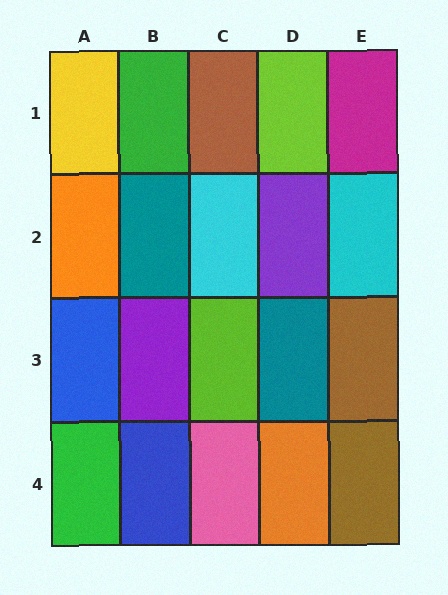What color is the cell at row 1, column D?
Lime.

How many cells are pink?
1 cell is pink.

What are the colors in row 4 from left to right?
Green, blue, pink, orange, brown.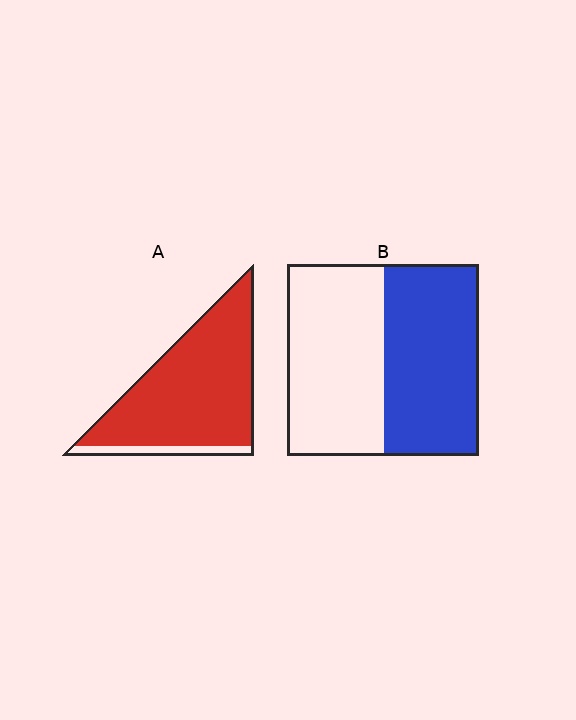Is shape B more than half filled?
Roughly half.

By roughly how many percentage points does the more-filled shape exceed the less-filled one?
By roughly 40 percentage points (A over B).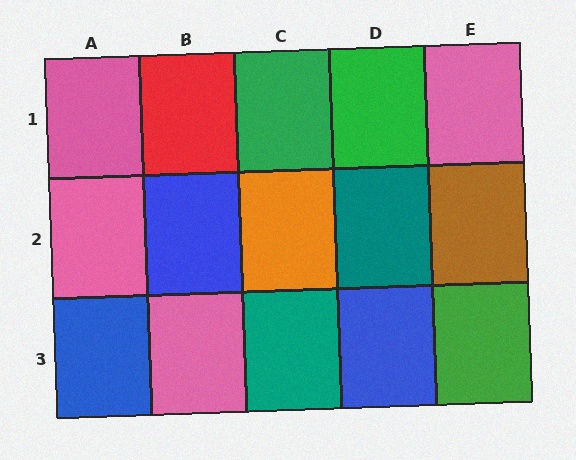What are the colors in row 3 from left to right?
Blue, pink, teal, blue, green.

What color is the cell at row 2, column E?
Brown.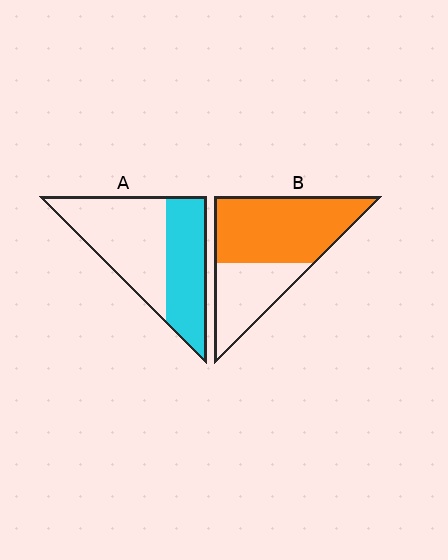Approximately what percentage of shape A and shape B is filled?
A is approximately 45% and B is approximately 65%.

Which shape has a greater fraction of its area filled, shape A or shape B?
Shape B.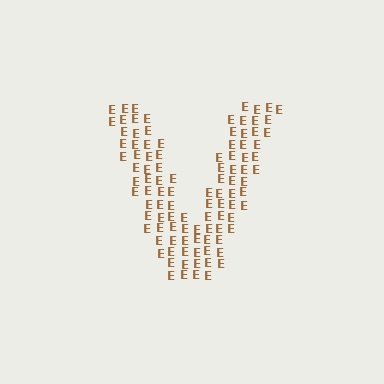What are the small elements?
The small elements are letter E's.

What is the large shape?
The large shape is the letter V.